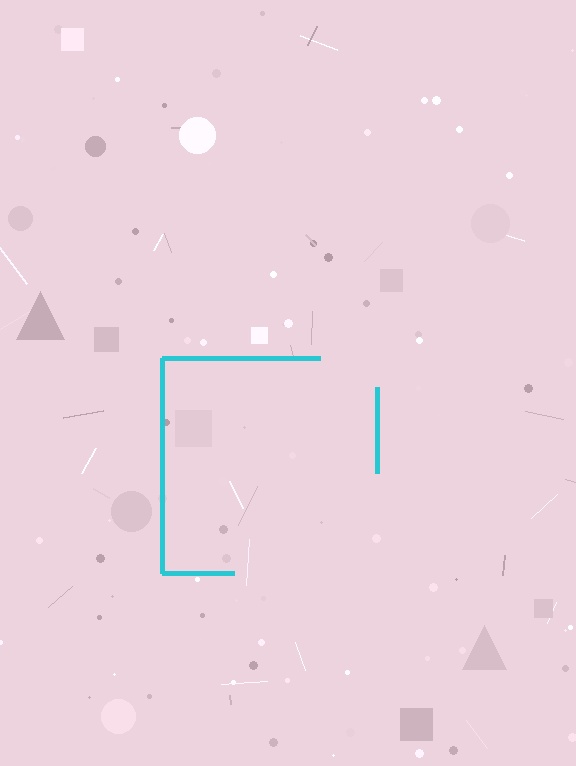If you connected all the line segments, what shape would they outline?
They would outline a square.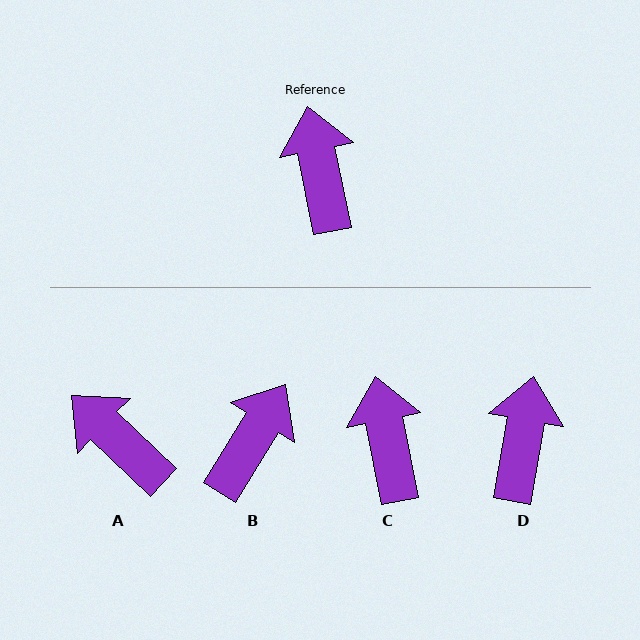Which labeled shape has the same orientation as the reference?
C.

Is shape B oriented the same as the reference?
No, it is off by about 43 degrees.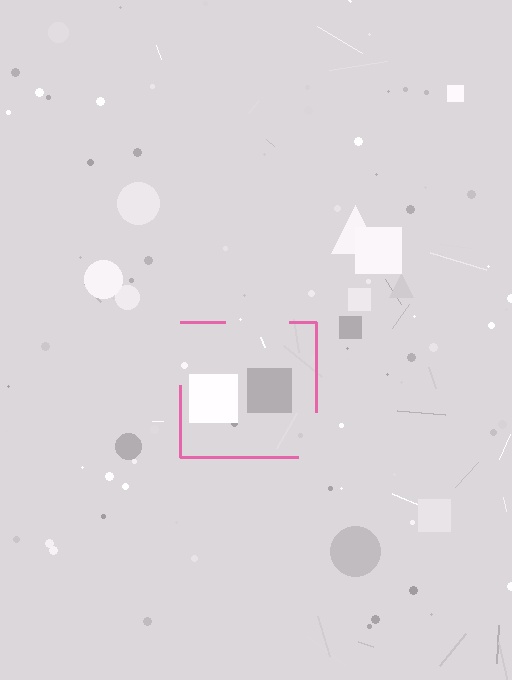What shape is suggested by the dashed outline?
The dashed outline suggests a square.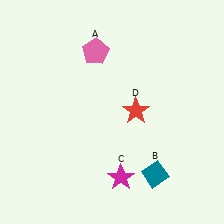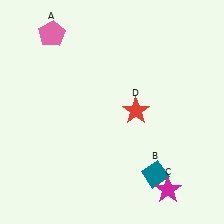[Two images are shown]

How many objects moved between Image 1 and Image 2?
2 objects moved between the two images.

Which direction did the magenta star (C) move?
The magenta star (C) moved right.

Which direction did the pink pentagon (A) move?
The pink pentagon (A) moved left.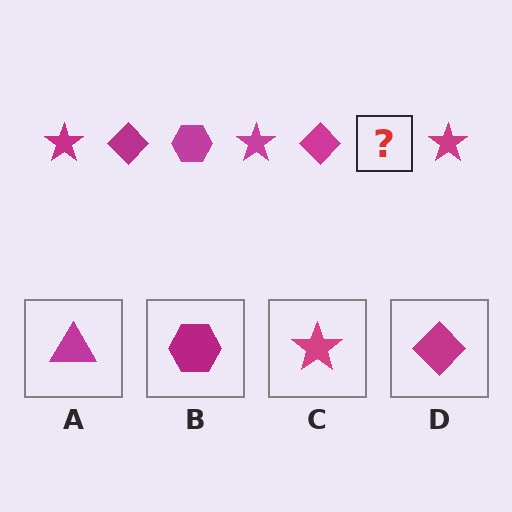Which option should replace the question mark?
Option B.